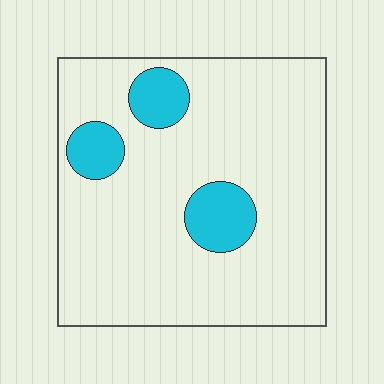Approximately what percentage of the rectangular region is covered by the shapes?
Approximately 15%.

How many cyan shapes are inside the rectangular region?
3.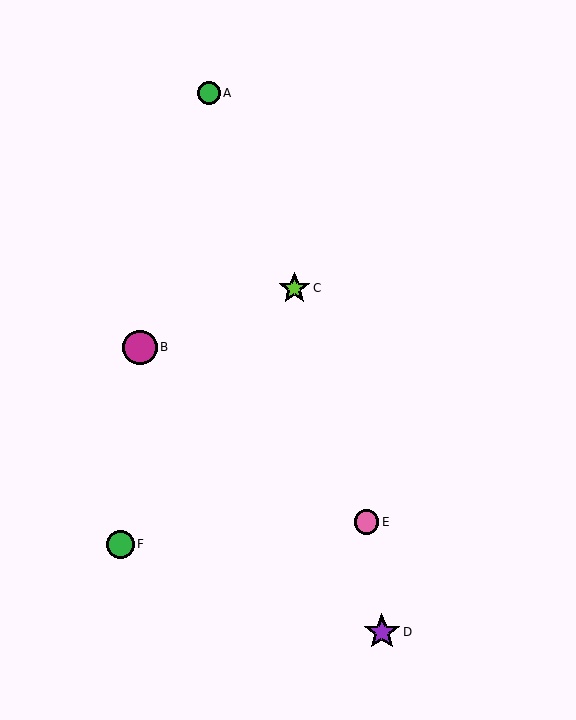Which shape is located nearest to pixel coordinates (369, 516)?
The pink circle (labeled E) at (366, 522) is nearest to that location.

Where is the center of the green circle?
The center of the green circle is at (120, 544).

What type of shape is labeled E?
Shape E is a pink circle.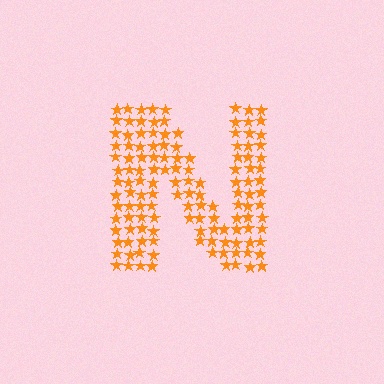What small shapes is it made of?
It is made of small stars.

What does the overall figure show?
The overall figure shows the letter N.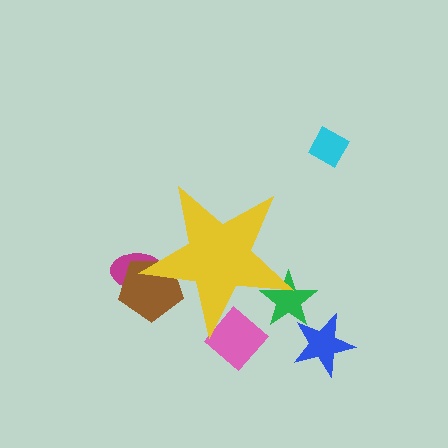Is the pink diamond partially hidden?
Yes, the pink diamond is partially hidden behind the yellow star.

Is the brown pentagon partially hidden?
Yes, the brown pentagon is partially hidden behind the yellow star.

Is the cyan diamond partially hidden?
No, the cyan diamond is fully visible.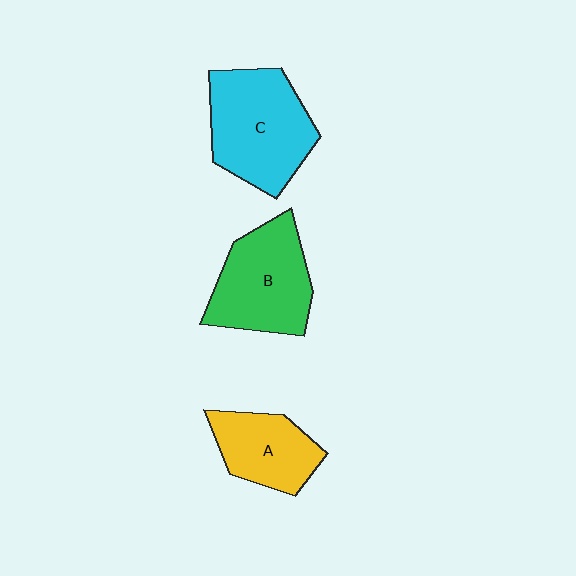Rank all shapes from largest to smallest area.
From largest to smallest: C (cyan), B (green), A (yellow).